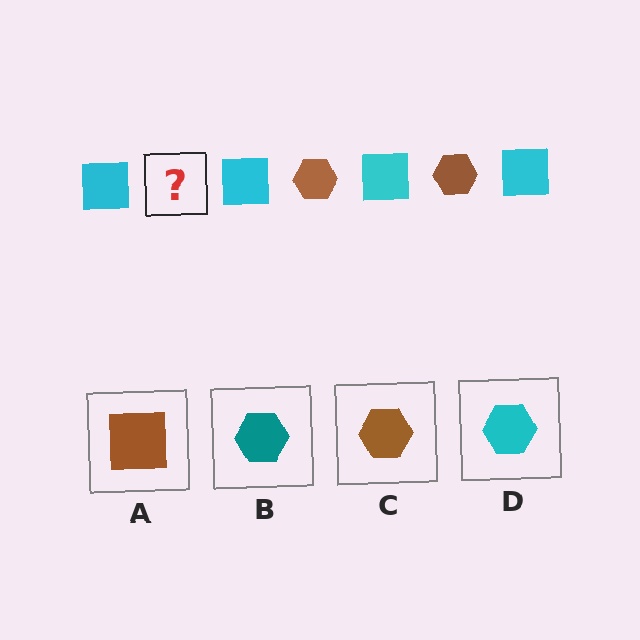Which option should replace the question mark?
Option C.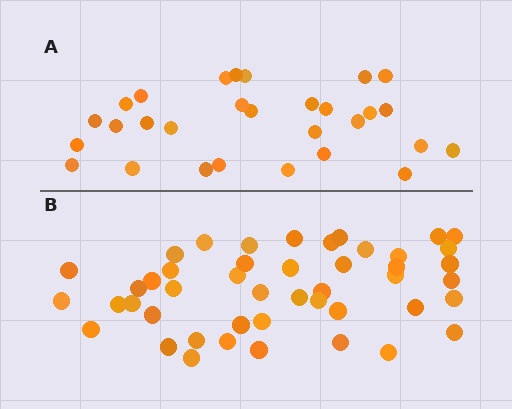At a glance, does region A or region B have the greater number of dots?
Region B (the bottom region) has more dots.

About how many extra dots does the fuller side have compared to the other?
Region B has approximately 15 more dots than region A.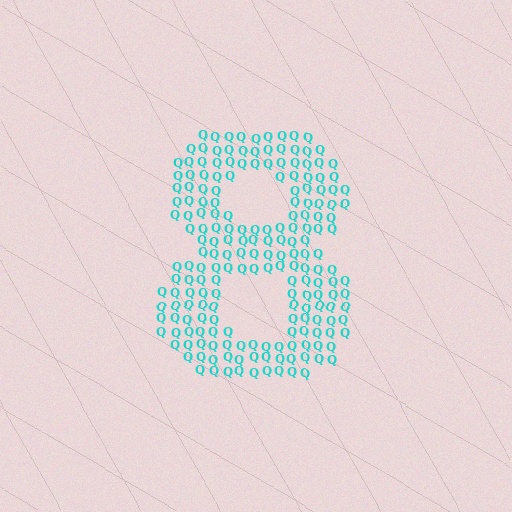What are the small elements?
The small elements are letter Q's.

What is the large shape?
The large shape is the digit 8.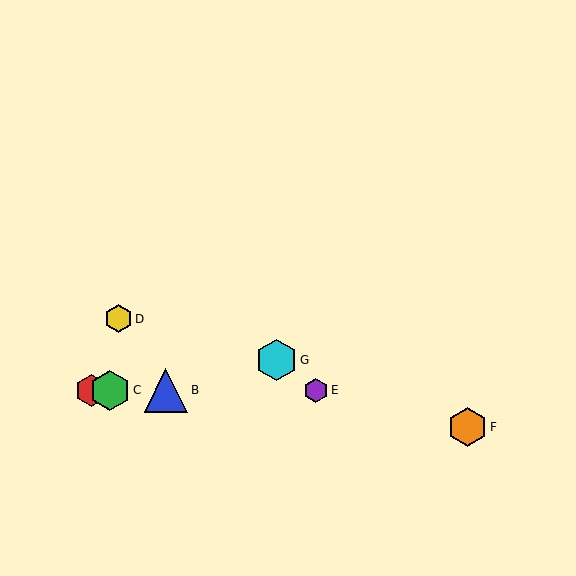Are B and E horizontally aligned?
Yes, both are at y≈390.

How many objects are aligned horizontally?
4 objects (A, B, C, E) are aligned horizontally.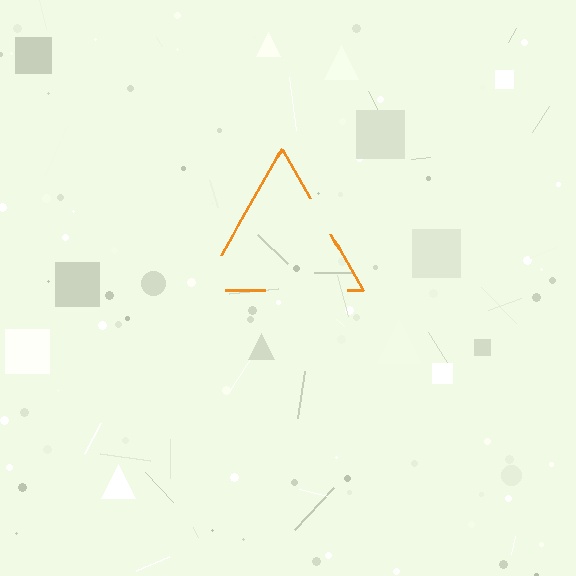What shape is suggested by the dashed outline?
The dashed outline suggests a triangle.